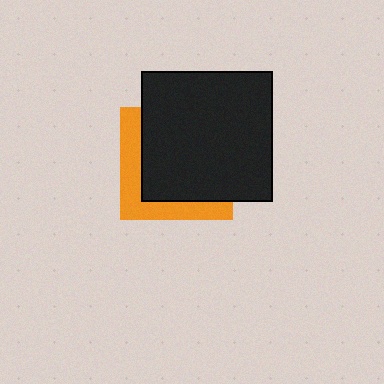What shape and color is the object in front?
The object in front is a black square.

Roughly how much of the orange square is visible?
A small part of it is visible (roughly 32%).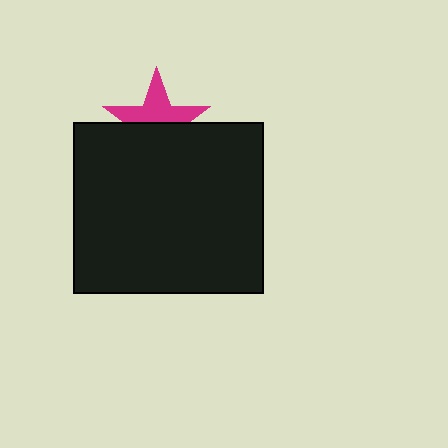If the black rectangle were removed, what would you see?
You would see the complete magenta star.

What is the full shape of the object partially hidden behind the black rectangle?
The partially hidden object is a magenta star.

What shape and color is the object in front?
The object in front is a black rectangle.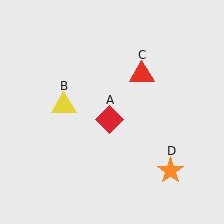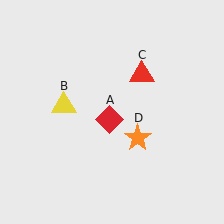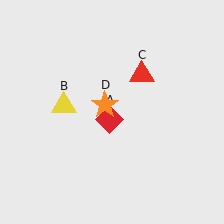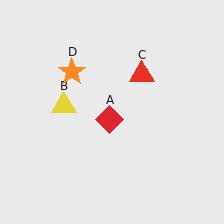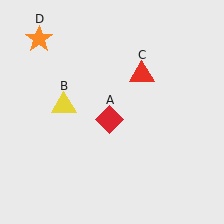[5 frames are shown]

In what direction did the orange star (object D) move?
The orange star (object D) moved up and to the left.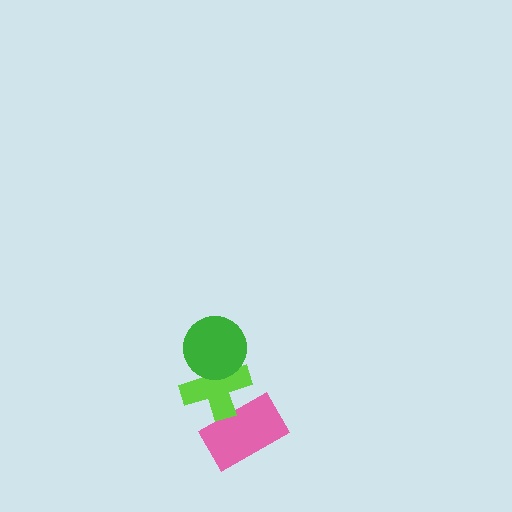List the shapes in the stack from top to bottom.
From top to bottom: the green circle, the lime cross, the pink rectangle.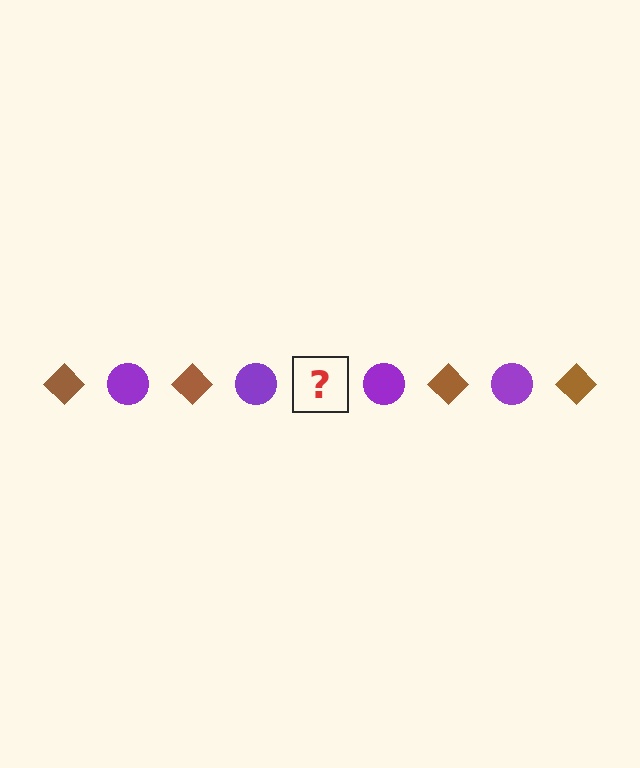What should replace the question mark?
The question mark should be replaced with a brown diamond.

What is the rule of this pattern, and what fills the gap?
The rule is that the pattern alternates between brown diamond and purple circle. The gap should be filled with a brown diamond.